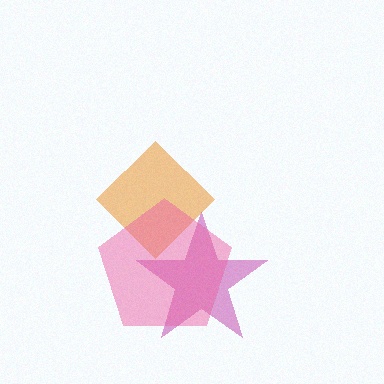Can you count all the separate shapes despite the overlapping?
Yes, there are 3 separate shapes.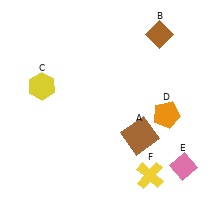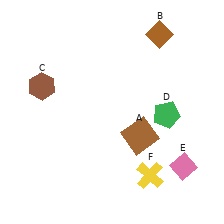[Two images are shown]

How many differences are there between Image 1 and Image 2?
There are 2 differences between the two images.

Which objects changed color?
C changed from yellow to brown. D changed from orange to green.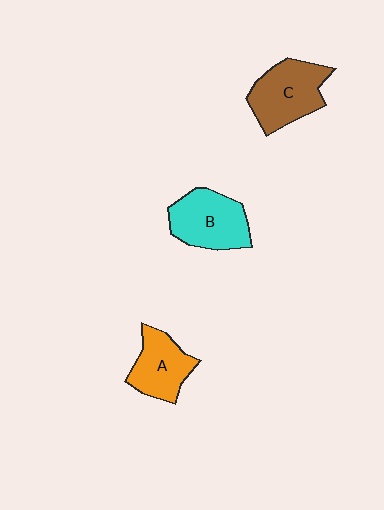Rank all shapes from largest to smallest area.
From largest to smallest: C (brown), B (cyan), A (orange).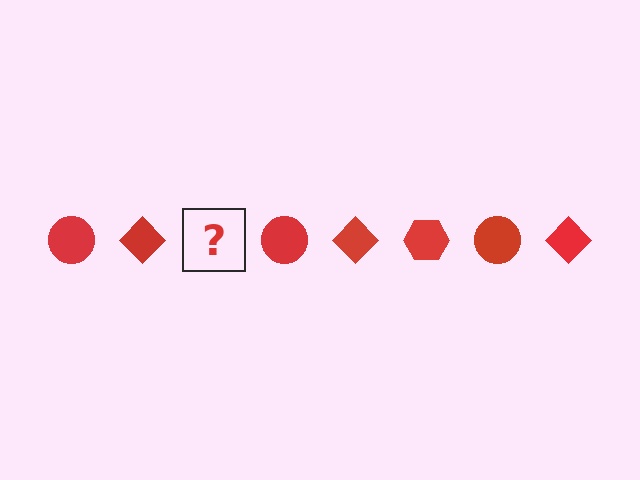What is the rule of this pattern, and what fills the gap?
The rule is that the pattern cycles through circle, diamond, hexagon shapes in red. The gap should be filled with a red hexagon.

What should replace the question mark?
The question mark should be replaced with a red hexagon.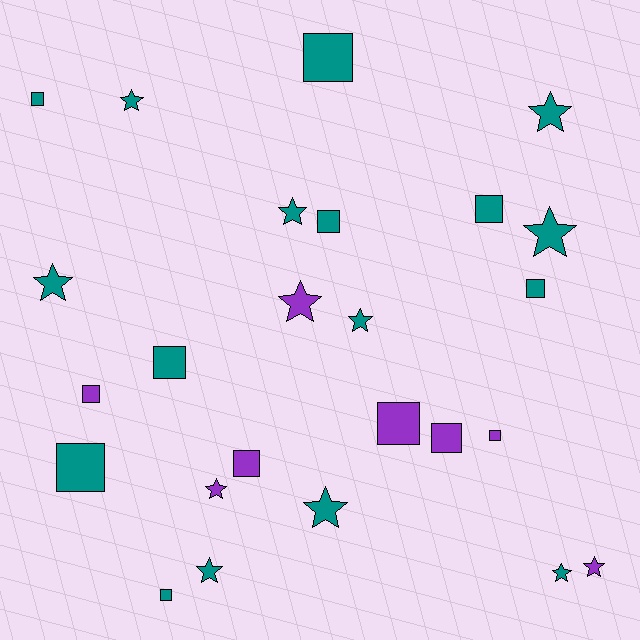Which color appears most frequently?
Teal, with 17 objects.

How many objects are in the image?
There are 25 objects.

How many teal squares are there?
There are 8 teal squares.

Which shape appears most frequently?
Square, with 13 objects.